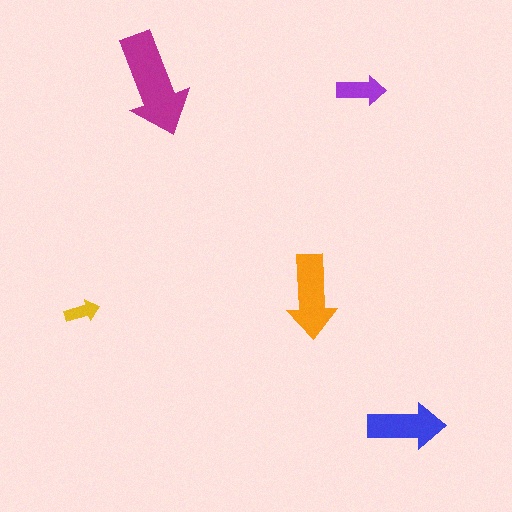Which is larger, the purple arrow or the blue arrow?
The blue one.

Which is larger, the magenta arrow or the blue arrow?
The magenta one.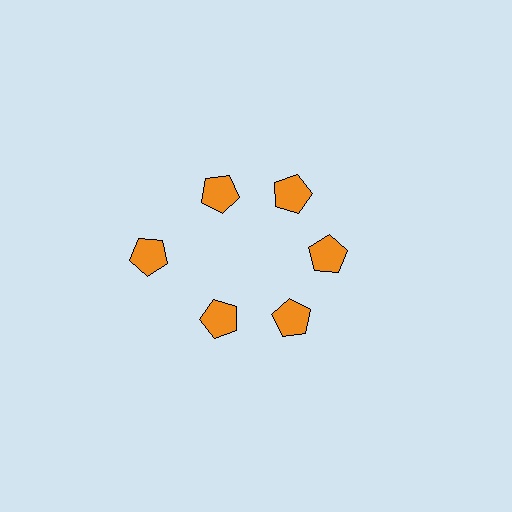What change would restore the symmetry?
The symmetry would be restored by moving it inward, back onto the ring so that all 6 pentagons sit at equal angles and equal distance from the center.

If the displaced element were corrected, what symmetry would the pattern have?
It would have 6-fold rotational symmetry — the pattern would map onto itself every 60 degrees.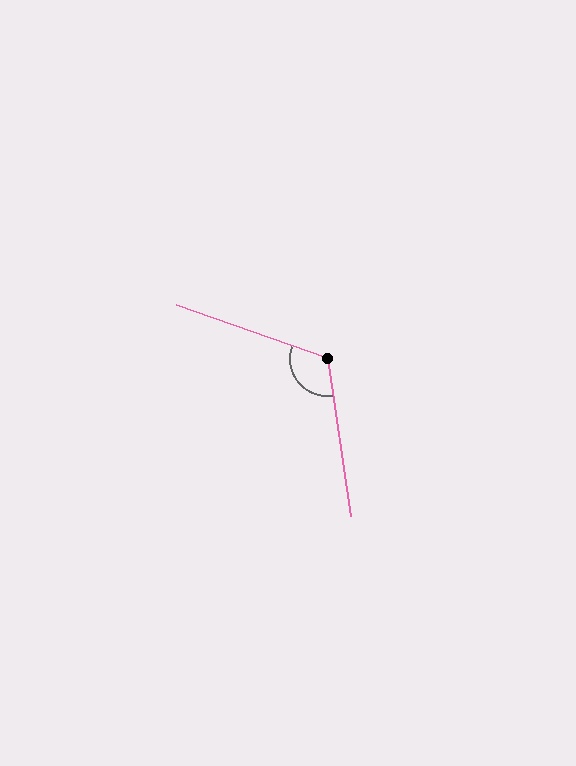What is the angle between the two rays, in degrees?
Approximately 118 degrees.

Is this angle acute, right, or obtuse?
It is obtuse.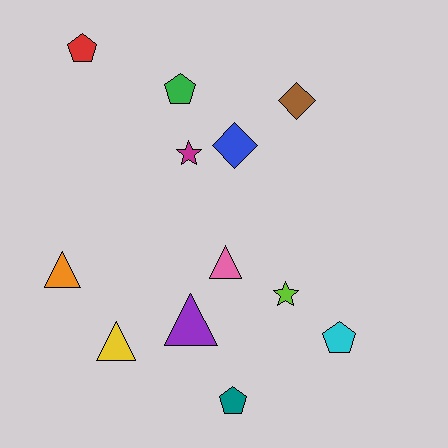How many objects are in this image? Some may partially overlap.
There are 12 objects.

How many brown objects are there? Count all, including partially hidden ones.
There is 1 brown object.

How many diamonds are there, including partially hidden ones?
There are 2 diamonds.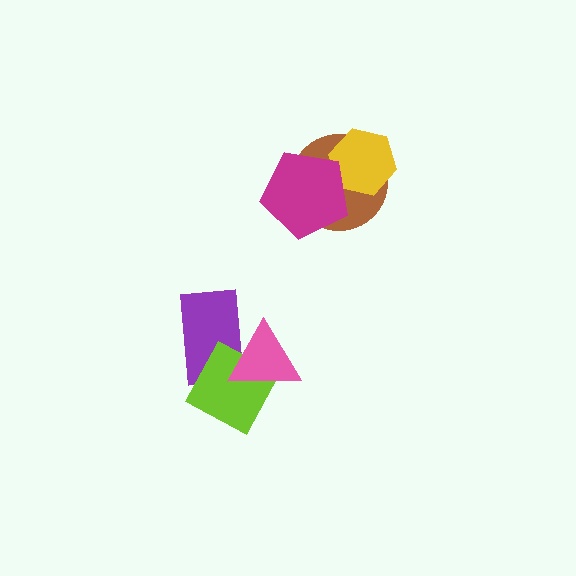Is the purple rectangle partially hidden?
Yes, it is partially covered by another shape.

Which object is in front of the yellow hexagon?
The magenta pentagon is in front of the yellow hexagon.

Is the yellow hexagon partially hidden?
Yes, it is partially covered by another shape.